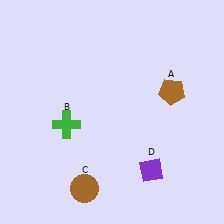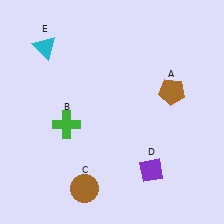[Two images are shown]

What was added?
A cyan triangle (E) was added in Image 2.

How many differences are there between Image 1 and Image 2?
There is 1 difference between the two images.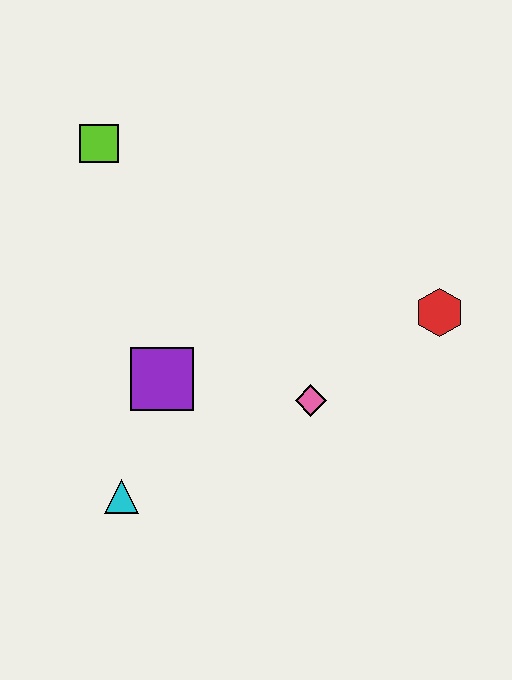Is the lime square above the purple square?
Yes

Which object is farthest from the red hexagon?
The lime square is farthest from the red hexagon.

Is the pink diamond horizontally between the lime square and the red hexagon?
Yes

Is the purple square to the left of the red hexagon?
Yes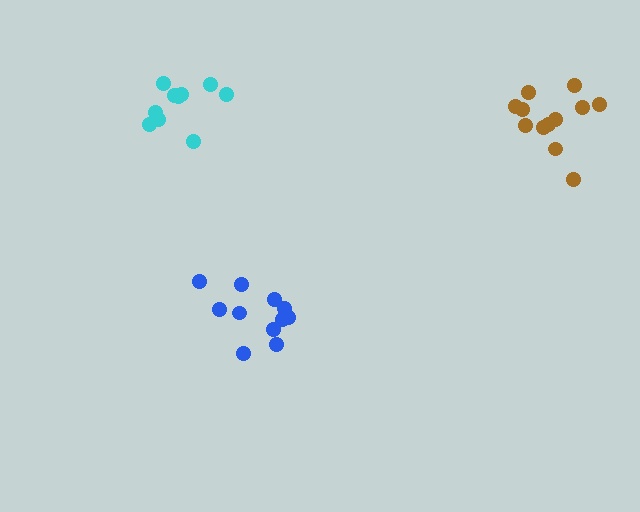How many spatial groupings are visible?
There are 3 spatial groupings.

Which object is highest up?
The cyan cluster is topmost.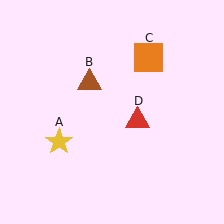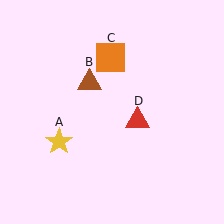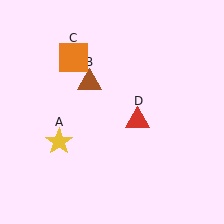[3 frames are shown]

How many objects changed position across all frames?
1 object changed position: orange square (object C).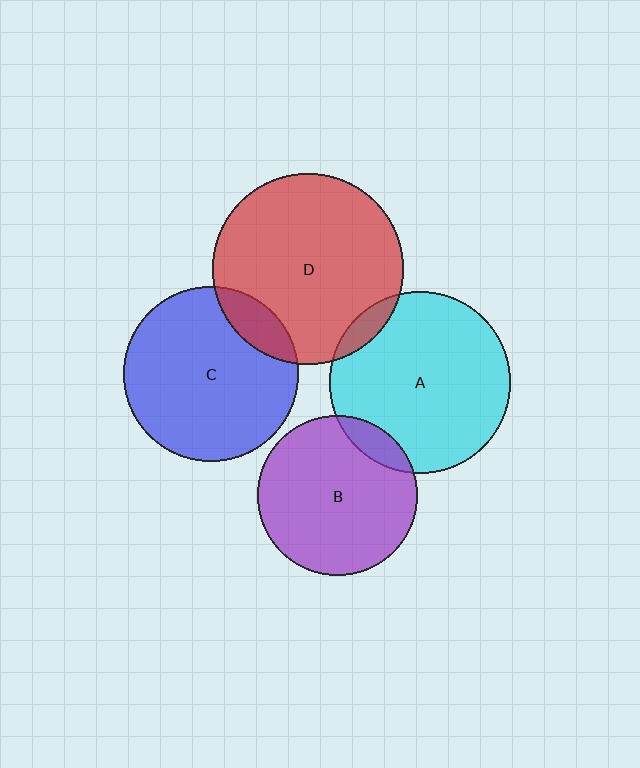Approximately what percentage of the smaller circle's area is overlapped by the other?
Approximately 15%.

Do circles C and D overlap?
Yes.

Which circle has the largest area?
Circle D (red).